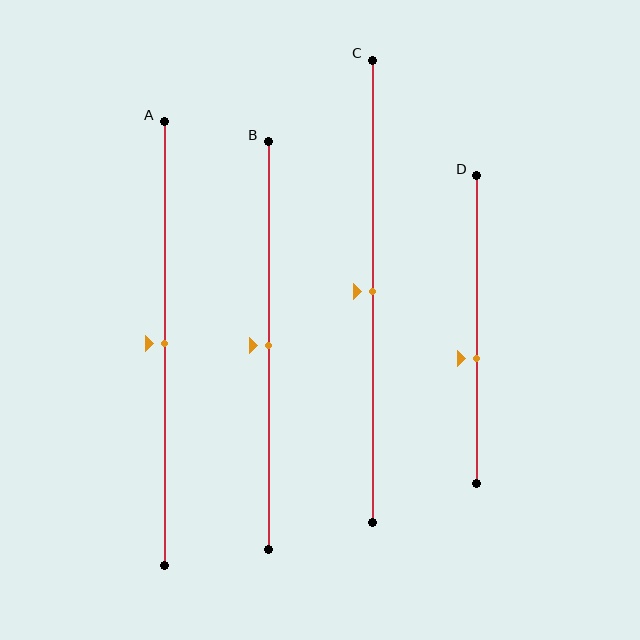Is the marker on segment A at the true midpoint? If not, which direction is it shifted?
Yes, the marker on segment A is at the true midpoint.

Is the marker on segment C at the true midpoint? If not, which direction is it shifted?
Yes, the marker on segment C is at the true midpoint.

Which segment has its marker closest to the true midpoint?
Segment A has its marker closest to the true midpoint.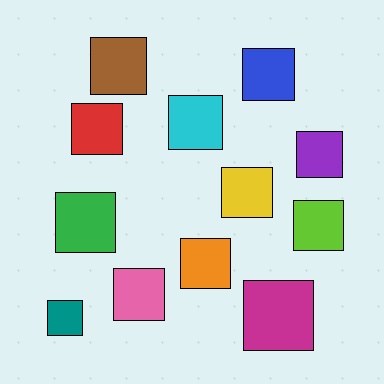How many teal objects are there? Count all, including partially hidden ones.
There is 1 teal object.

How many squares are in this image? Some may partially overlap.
There are 12 squares.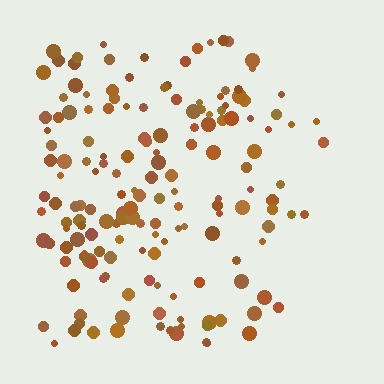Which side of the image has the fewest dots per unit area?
The right.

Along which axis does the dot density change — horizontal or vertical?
Horizontal.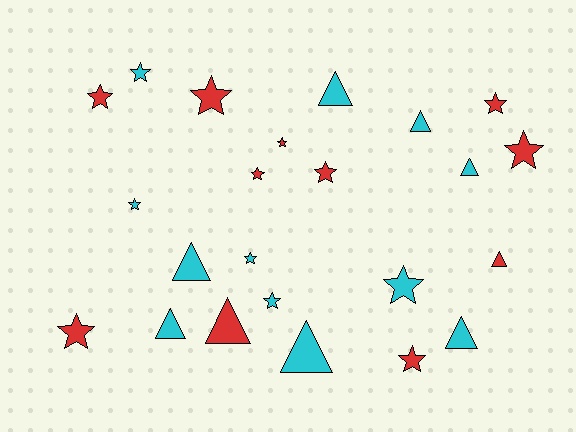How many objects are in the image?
There are 23 objects.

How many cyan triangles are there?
There are 7 cyan triangles.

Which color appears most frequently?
Cyan, with 12 objects.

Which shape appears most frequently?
Star, with 14 objects.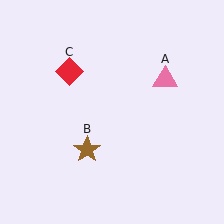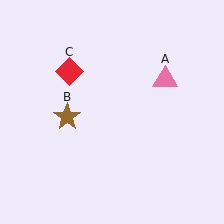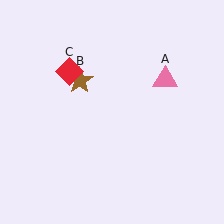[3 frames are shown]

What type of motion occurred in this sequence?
The brown star (object B) rotated clockwise around the center of the scene.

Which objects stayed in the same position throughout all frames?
Pink triangle (object A) and red diamond (object C) remained stationary.